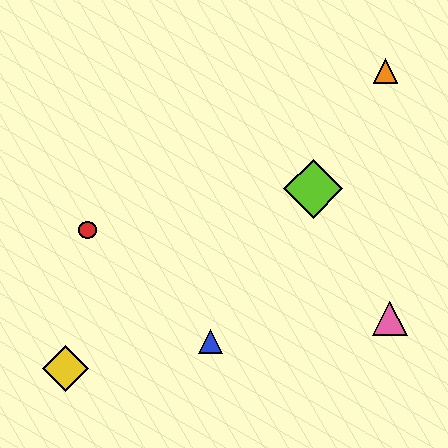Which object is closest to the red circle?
The yellow diamond is closest to the red circle.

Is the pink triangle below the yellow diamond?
No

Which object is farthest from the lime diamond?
The yellow diamond is farthest from the lime diamond.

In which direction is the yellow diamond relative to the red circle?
The yellow diamond is below the red circle.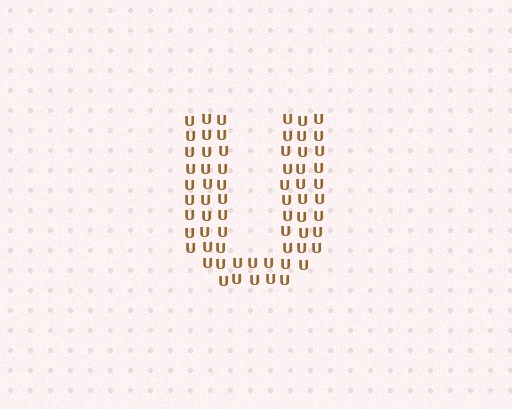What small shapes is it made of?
It is made of small letter U's.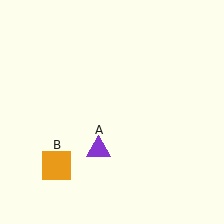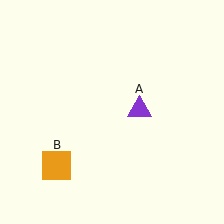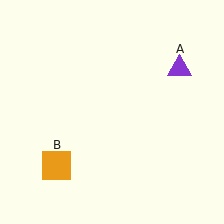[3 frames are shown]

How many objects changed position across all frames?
1 object changed position: purple triangle (object A).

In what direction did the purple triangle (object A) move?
The purple triangle (object A) moved up and to the right.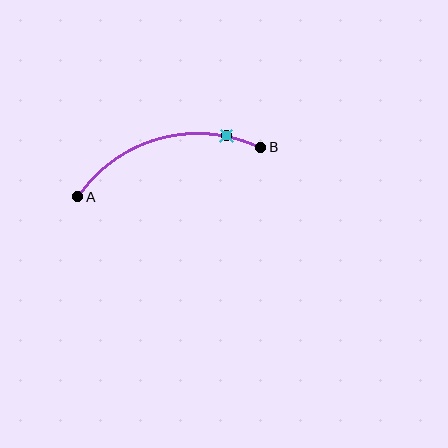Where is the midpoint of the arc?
The arc midpoint is the point on the curve farthest from the straight line joining A and B. It sits above that line.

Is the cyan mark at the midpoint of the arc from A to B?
No. The cyan mark lies on the arc but is closer to endpoint B. The arc midpoint would be at the point on the curve equidistant along the arc from both A and B.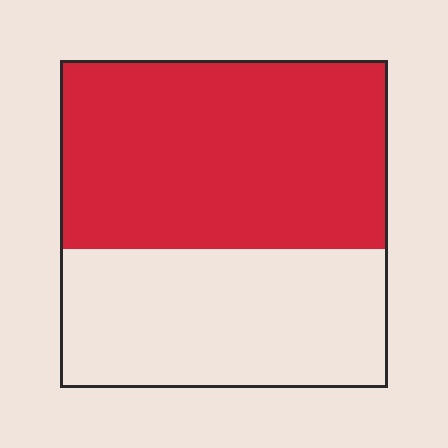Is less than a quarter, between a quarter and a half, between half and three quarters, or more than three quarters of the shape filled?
Between half and three quarters.